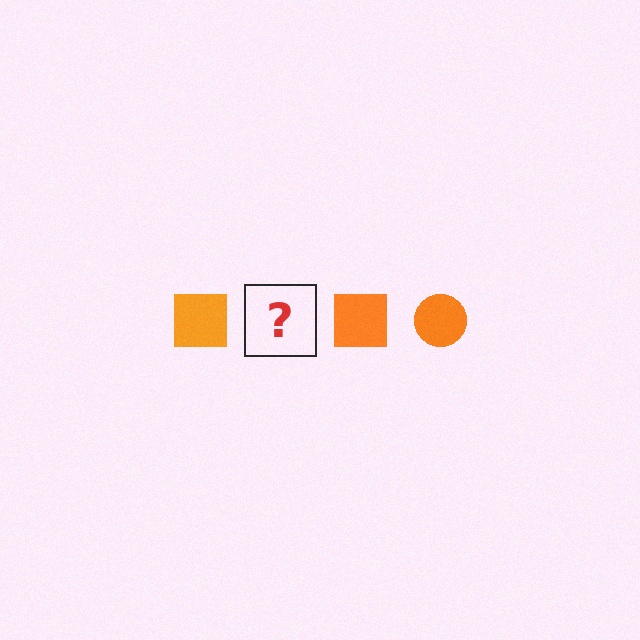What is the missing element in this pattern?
The missing element is an orange circle.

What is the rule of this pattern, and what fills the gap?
The rule is that the pattern cycles through square, circle shapes in orange. The gap should be filled with an orange circle.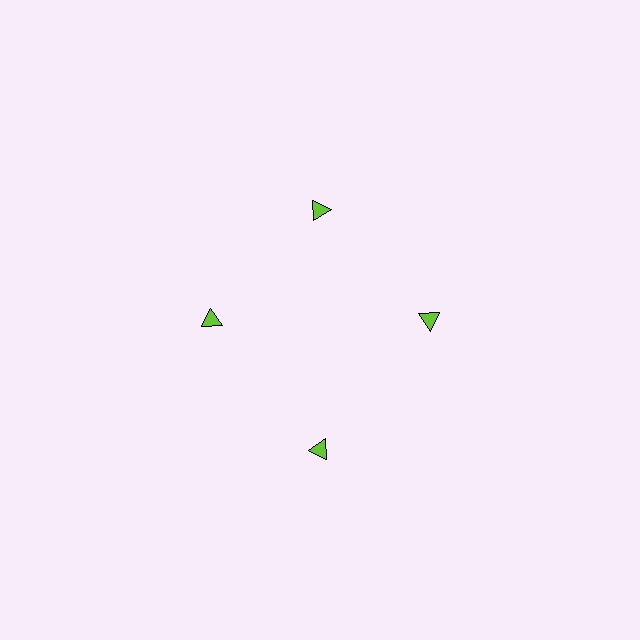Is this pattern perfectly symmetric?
No. The 4 lime triangles are arranged in a ring, but one element near the 6 o'clock position is pushed outward from the center, breaking the 4-fold rotational symmetry.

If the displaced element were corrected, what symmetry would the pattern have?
It would have 4-fold rotational symmetry — the pattern would map onto itself every 90 degrees.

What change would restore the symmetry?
The symmetry would be restored by moving it inward, back onto the ring so that all 4 triangles sit at equal angles and equal distance from the center.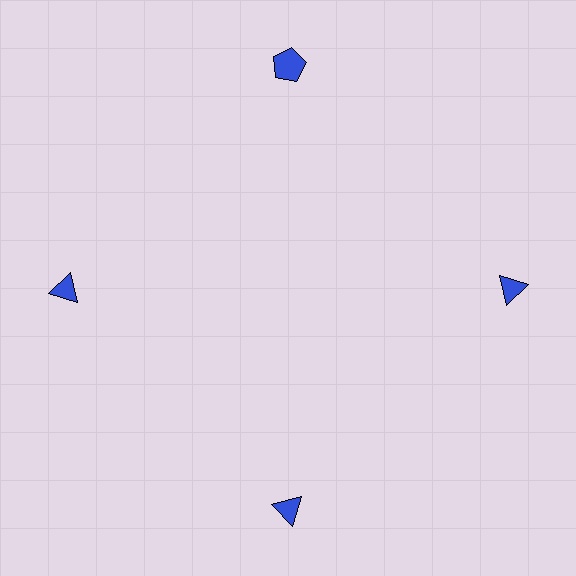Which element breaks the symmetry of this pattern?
The blue pentagon at roughly the 12 o'clock position breaks the symmetry. All other shapes are blue triangles.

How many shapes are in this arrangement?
There are 4 shapes arranged in a ring pattern.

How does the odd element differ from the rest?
It has a different shape: pentagon instead of triangle.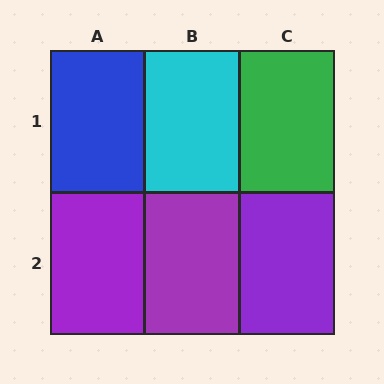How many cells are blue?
1 cell is blue.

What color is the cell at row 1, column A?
Blue.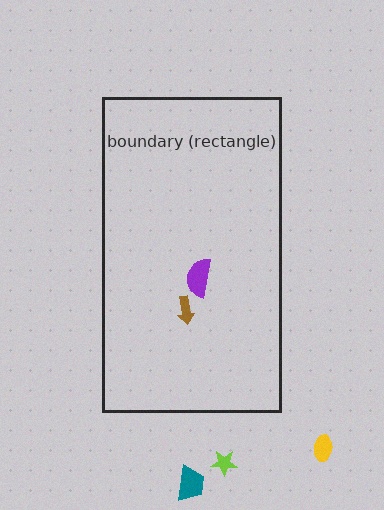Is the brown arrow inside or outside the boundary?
Inside.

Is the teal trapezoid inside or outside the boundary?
Outside.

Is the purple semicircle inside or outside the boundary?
Inside.